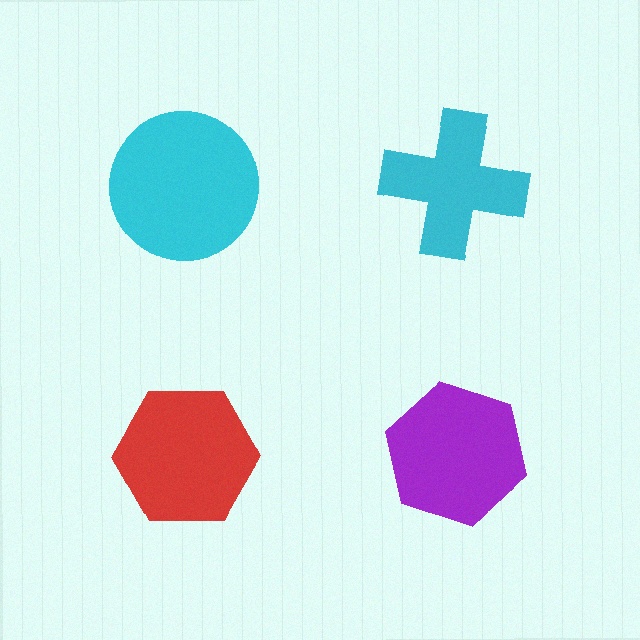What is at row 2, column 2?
A purple hexagon.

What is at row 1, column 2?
A cyan cross.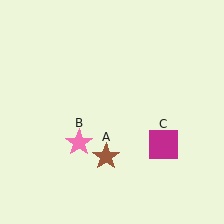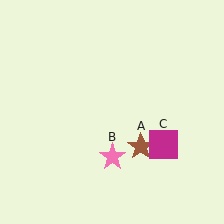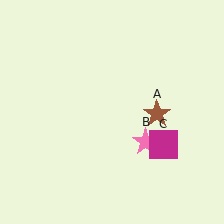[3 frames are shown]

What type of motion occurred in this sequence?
The brown star (object A), pink star (object B) rotated counterclockwise around the center of the scene.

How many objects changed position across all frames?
2 objects changed position: brown star (object A), pink star (object B).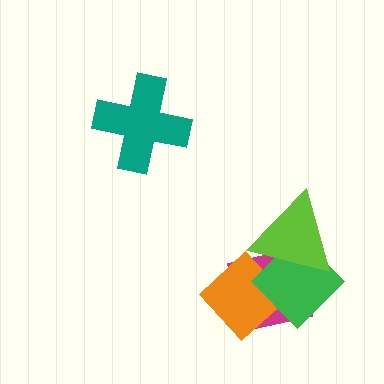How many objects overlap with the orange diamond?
2 objects overlap with the orange diamond.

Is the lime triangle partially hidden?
No, no other shape covers it.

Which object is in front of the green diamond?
The lime triangle is in front of the green diamond.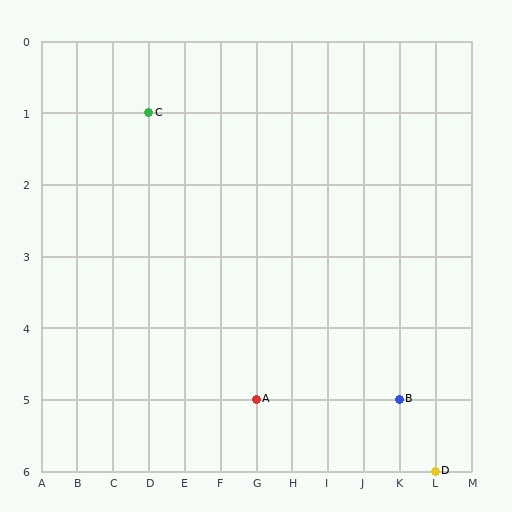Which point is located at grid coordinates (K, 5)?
Point B is at (K, 5).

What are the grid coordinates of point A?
Point A is at grid coordinates (G, 5).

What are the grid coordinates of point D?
Point D is at grid coordinates (L, 6).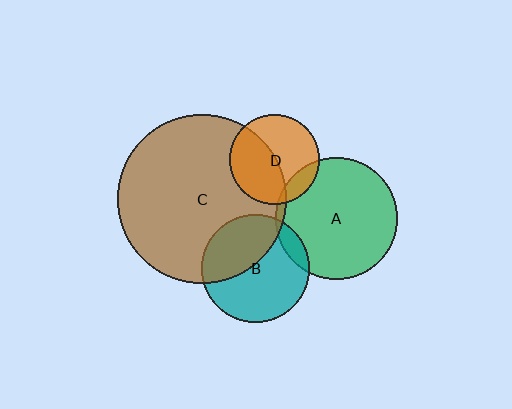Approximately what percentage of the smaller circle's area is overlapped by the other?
Approximately 5%.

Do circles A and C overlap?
Yes.